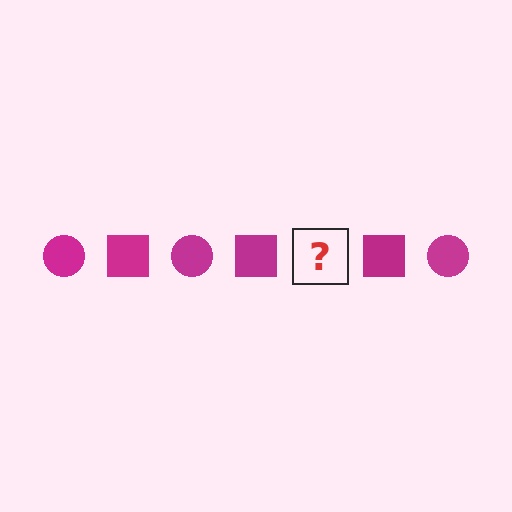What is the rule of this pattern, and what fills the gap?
The rule is that the pattern cycles through circle, square shapes in magenta. The gap should be filled with a magenta circle.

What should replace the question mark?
The question mark should be replaced with a magenta circle.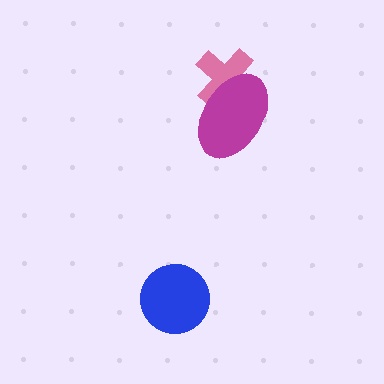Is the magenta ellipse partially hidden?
No, no other shape covers it.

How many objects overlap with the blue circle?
0 objects overlap with the blue circle.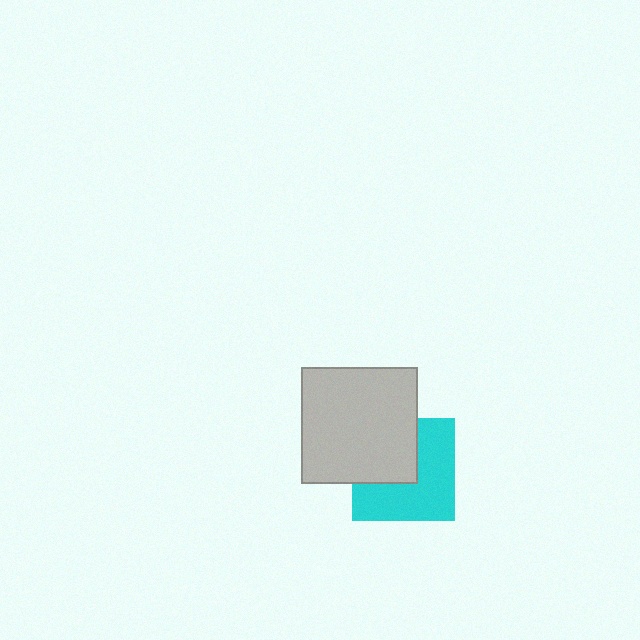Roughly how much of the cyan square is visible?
About half of it is visible (roughly 60%).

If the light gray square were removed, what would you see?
You would see the complete cyan square.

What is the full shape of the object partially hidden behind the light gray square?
The partially hidden object is a cyan square.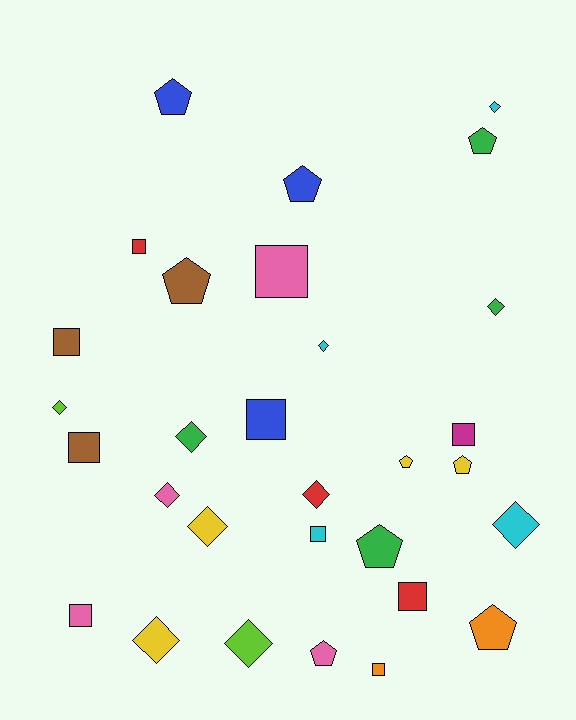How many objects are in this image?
There are 30 objects.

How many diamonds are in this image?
There are 11 diamonds.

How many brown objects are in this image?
There are 3 brown objects.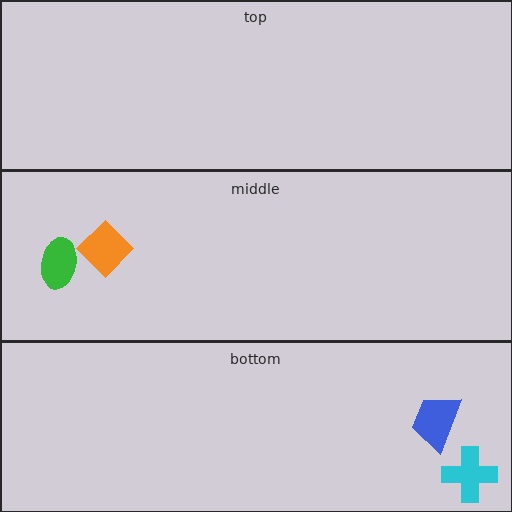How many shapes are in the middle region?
2.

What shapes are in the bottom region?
The cyan cross, the blue trapezoid.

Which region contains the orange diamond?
The middle region.